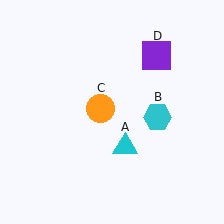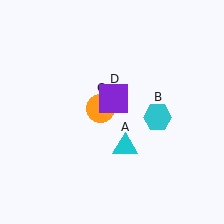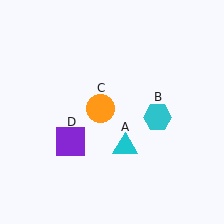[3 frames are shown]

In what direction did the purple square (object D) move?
The purple square (object D) moved down and to the left.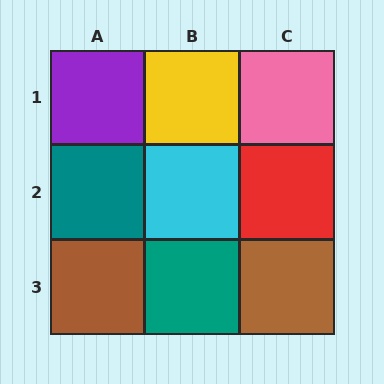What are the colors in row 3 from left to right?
Brown, teal, brown.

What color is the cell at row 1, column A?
Purple.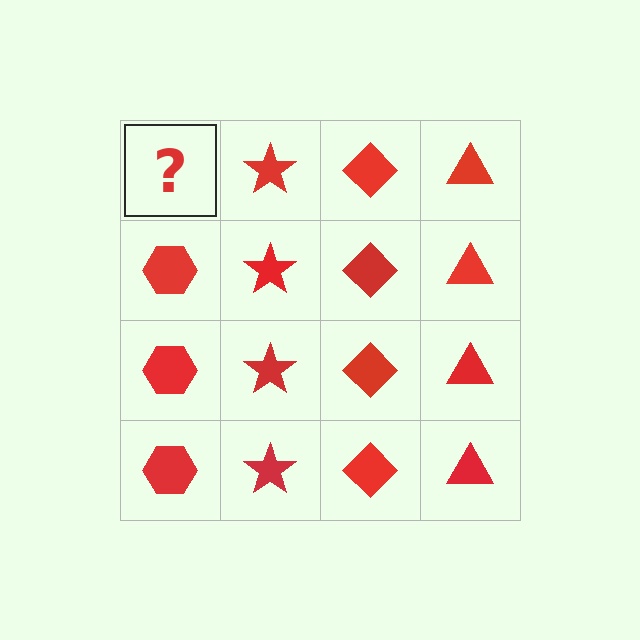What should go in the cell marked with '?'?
The missing cell should contain a red hexagon.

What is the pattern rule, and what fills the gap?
The rule is that each column has a consistent shape. The gap should be filled with a red hexagon.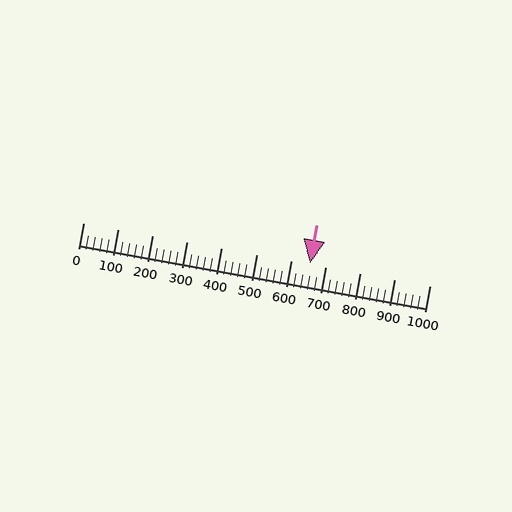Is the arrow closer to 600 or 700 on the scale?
The arrow is closer to 700.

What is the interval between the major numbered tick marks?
The major tick marks are spaced 100 units apart.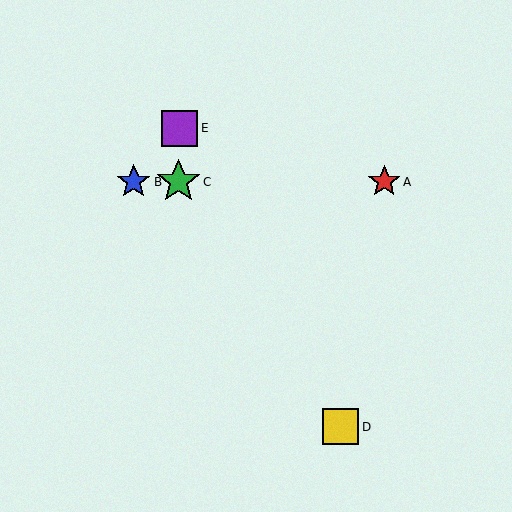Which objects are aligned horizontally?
Objects A, B, C are aligned horizontally.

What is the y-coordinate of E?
Object E is at y≈128.